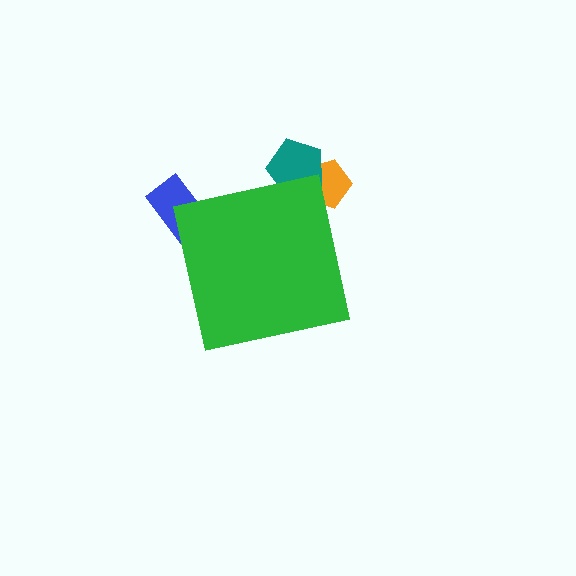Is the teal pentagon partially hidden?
Yes, the teal pentagon is partially hidden behind the green square.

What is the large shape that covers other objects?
A green square.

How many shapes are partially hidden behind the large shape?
3 shapes are partially hidden.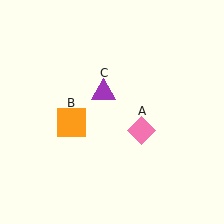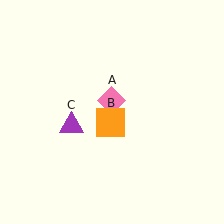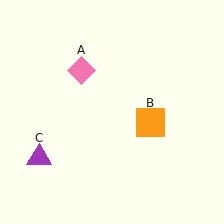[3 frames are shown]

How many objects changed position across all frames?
3 objects changed position: pink diamond (object A), orange square (object B), purple triangle (object C).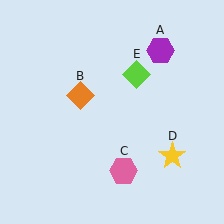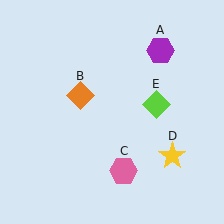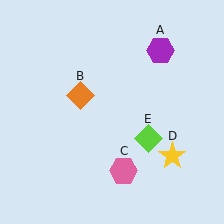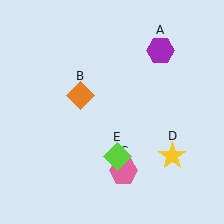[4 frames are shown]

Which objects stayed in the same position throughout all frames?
Purple hexagon (object A) and orange diamond (object B) and pink hexagon (object C) and yellow star (object D) remained stationary.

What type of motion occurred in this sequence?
The lime diamond (object E) rotated clockwise around the center of the scene.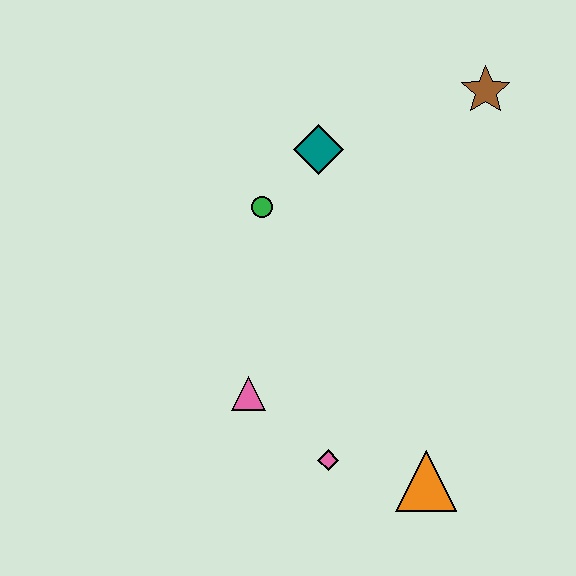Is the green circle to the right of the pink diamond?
No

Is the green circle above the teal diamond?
No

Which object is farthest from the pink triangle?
The brown star is farthest from the pink triangle.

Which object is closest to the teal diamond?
The green circle is closest to the teal diamond.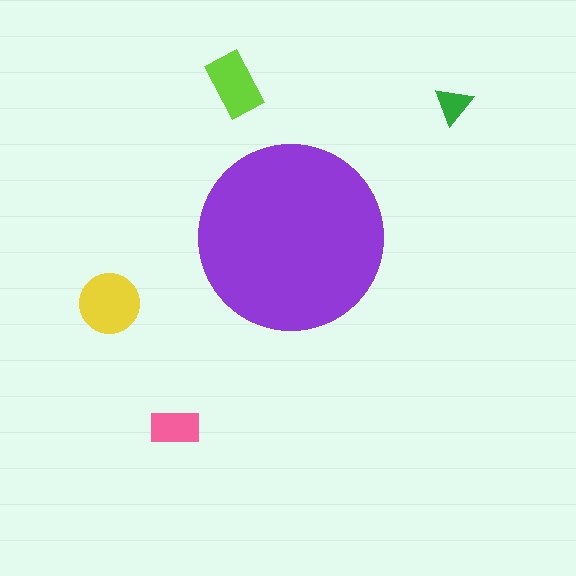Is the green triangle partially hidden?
No, the green triangle is fully visible.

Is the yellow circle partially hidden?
No, the yellow circle is fully visible.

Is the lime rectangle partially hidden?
No, the lime rectangle is fully visible.